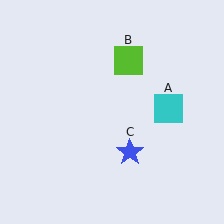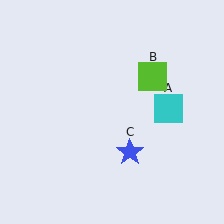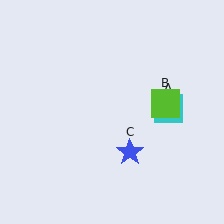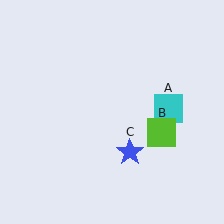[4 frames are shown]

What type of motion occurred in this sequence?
The lime square (object B) rotated clockwise around the center of the scene.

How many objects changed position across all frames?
1 object changed position: lime square (object B).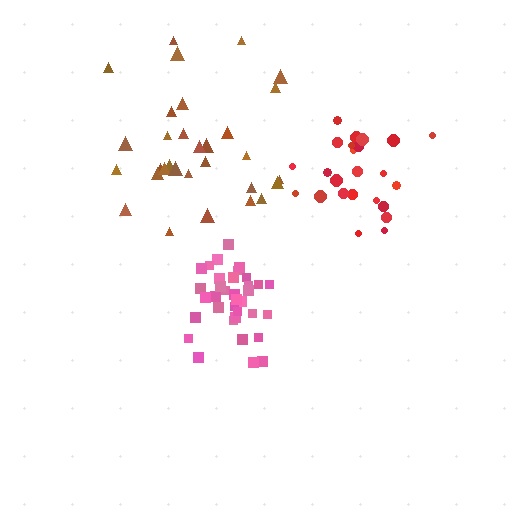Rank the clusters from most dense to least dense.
pink, red, brown.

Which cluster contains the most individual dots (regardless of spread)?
Pink (35).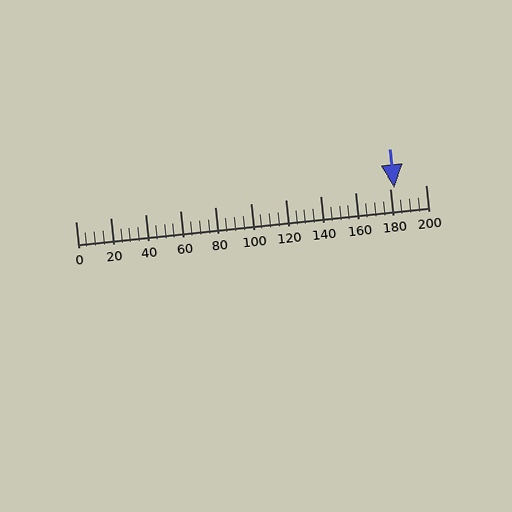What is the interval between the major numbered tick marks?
The major tick marks are spaced 20 units apart.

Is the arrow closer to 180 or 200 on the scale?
The arrow is closer to 180.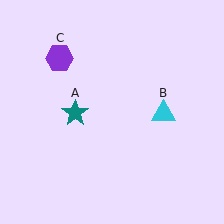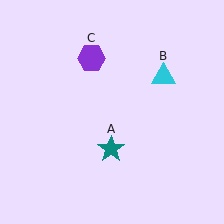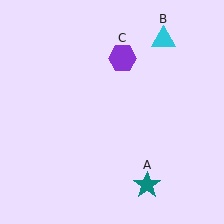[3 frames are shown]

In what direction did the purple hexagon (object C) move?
The purple hexagon (object C) moved right.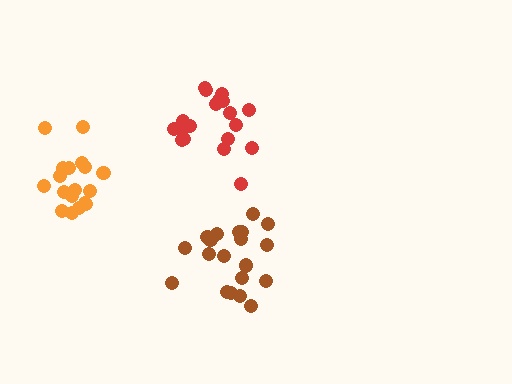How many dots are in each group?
Group 1: 18 dots, Group 2: 21 dots, Group 3: 19 dots (58 total).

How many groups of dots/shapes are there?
There are 3 groups.